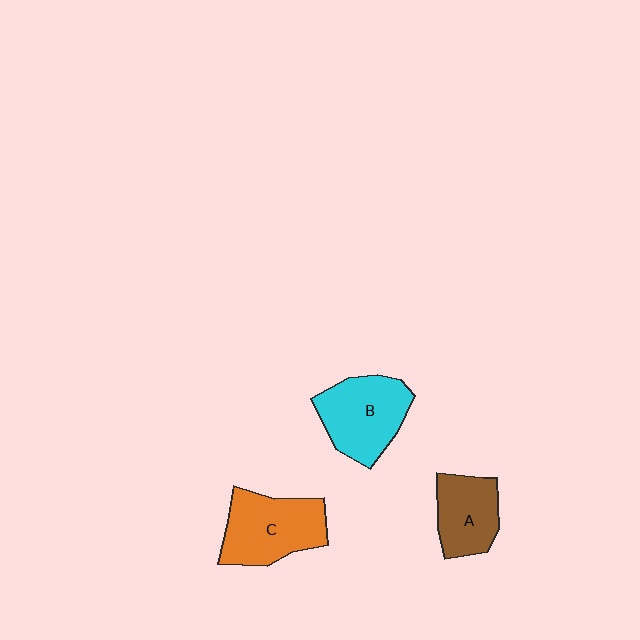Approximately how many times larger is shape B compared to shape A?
Approximately 1.3 times.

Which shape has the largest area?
Shape C (orange).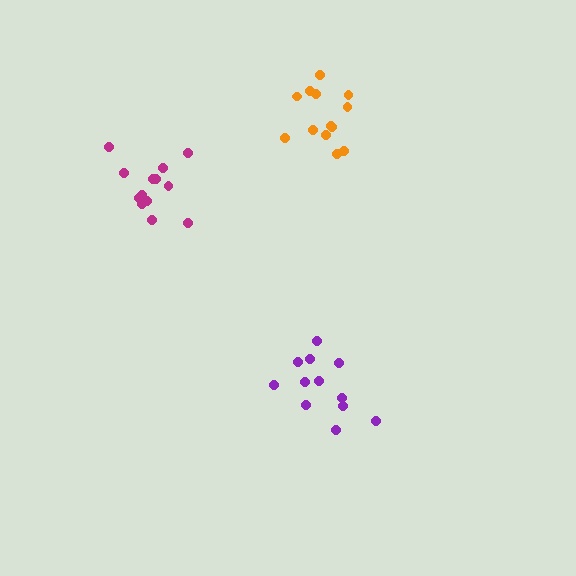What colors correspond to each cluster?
The clusters are colored: magenta, purple, orange.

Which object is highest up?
The orange cluster is topmost.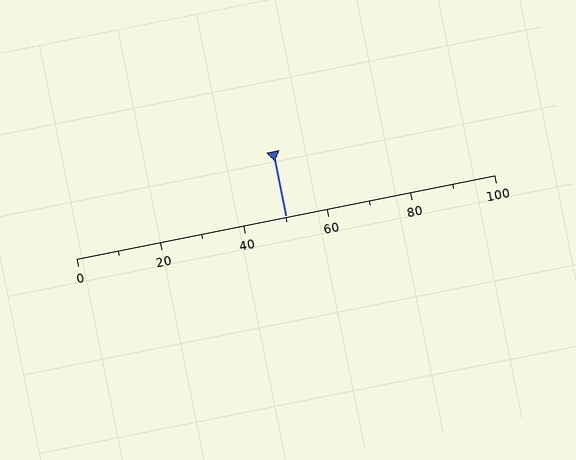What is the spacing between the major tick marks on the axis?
The major ticks are spaced 20 apart.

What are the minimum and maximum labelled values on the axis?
The axis runs from 0 to 100.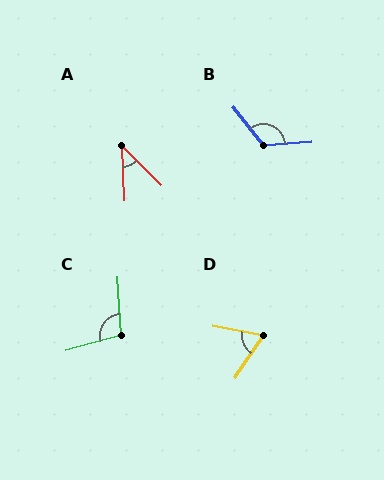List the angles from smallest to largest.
A (42°), D (66°), C (103°), B (124°).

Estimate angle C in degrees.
Approximately 103 degrees.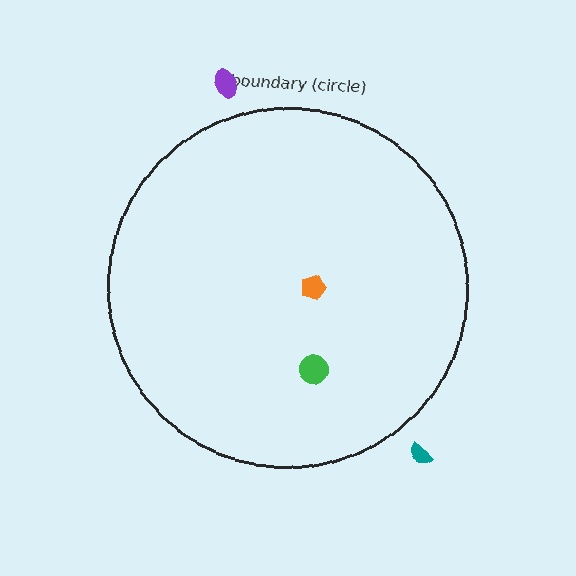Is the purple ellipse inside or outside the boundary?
Outside.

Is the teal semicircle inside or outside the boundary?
Outside.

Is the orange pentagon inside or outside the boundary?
Inside.